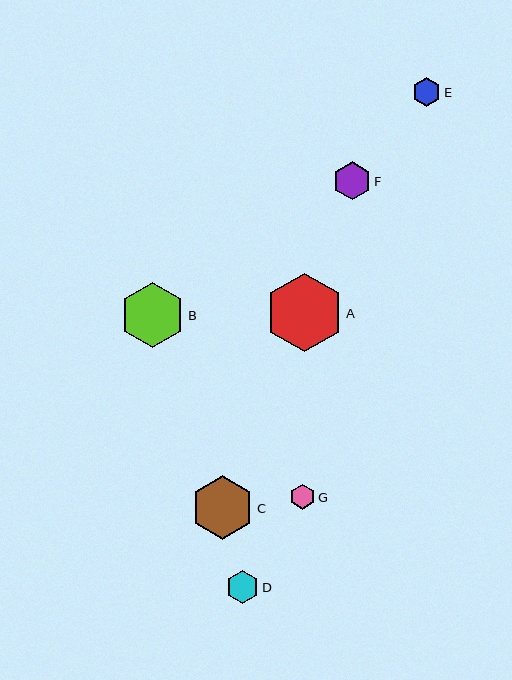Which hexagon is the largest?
Hexagon A is the largest with a size of approximately 79 pixels.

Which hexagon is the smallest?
Hexagon G is the smallest with a size of approximately 25 pixels.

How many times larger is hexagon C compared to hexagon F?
Hexagon C is approximately 1.7 times the size of hexagon F.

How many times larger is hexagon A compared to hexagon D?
Hexagon A is approximately 2.4 times the size of hexagon D.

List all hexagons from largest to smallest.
From largest to smallest: A, B, C, F, D, E, G.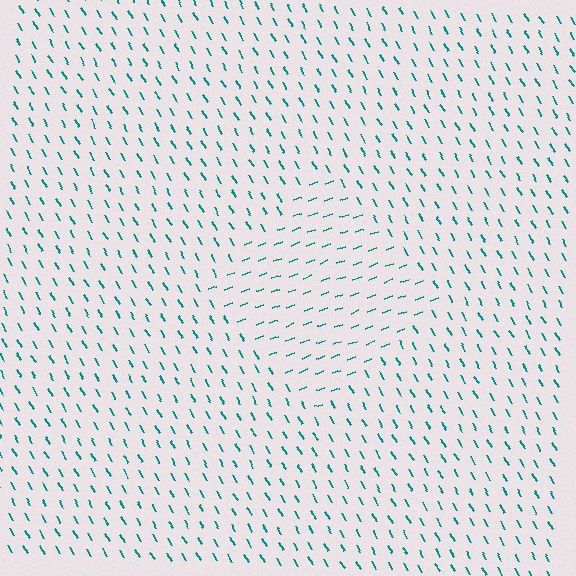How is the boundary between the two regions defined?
The boundary is defined purely by a change in line orientation (approximately 81 degrees difference). All lines are the same color and thickness.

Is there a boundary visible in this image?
Yes, there is a texture boundary formed by a change in line orientation.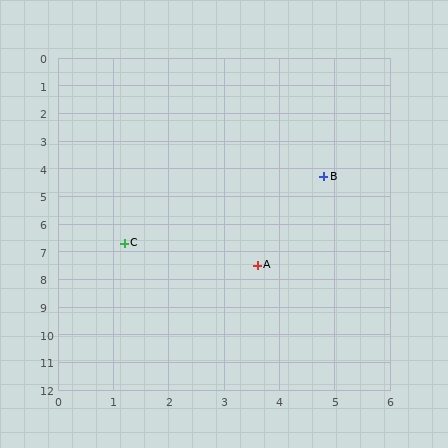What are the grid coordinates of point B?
Point B is at approximately (4.8, 4.3).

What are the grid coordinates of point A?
Point A is at approximately (3.6, 7.5).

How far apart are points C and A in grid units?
Points C and A are about 2.5 grid units apart.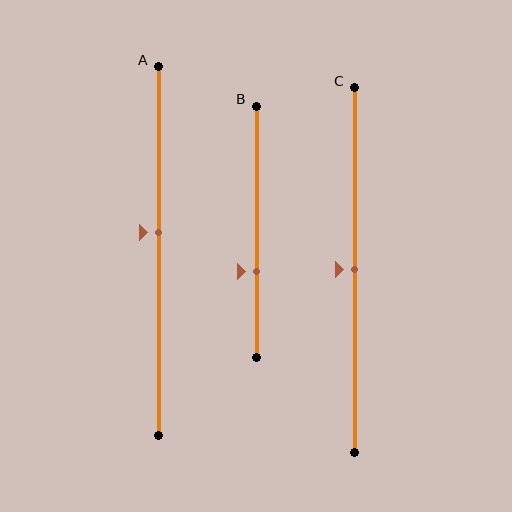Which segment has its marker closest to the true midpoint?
Segment C has its marker closest to the true midpoint.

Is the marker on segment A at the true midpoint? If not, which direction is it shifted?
No, the marker on segment A is shifted upward by about 5% of the segment length.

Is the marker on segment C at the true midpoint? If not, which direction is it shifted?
Yes, the marker on segment C is at the true midpoint.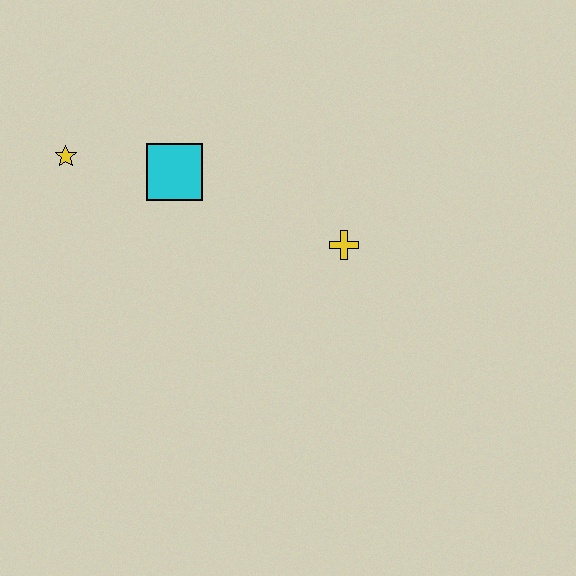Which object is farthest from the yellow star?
The yellow cross is farthest from the yellow star.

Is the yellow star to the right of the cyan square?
No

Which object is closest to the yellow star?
The cyan square is closest to the yellow star.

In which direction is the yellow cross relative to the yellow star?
The yellow cross is to the right of the yellow star.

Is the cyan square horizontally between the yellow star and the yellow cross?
Yes